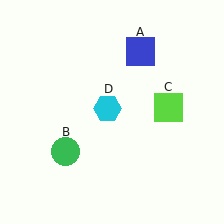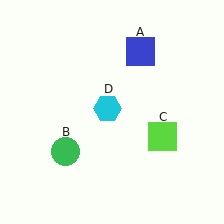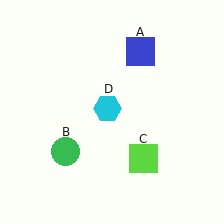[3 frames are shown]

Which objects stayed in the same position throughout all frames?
Blue square (object A) and green circle (object B) and cyan hexagon (object D) remained stationary.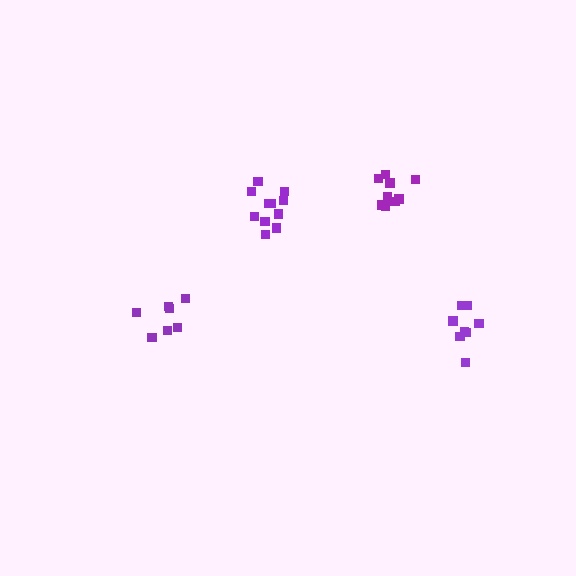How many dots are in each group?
Group 1: 11 dots, Group 2: 7 dots, Group 3: 9 dots, Group 4: 8 dots (35 total).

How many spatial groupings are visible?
There are 4 spatial groupings.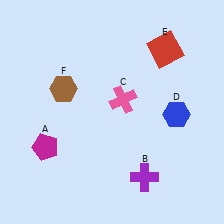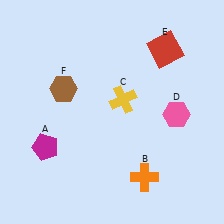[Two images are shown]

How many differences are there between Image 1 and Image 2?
There are 3 differences between the two images.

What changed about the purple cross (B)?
In Image 1, B is purple. In Image 2, it changed to orange.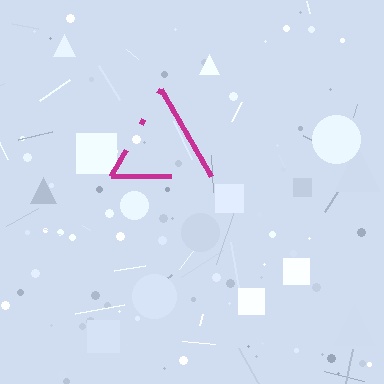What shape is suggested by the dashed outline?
The dashed outline suggests a triangle.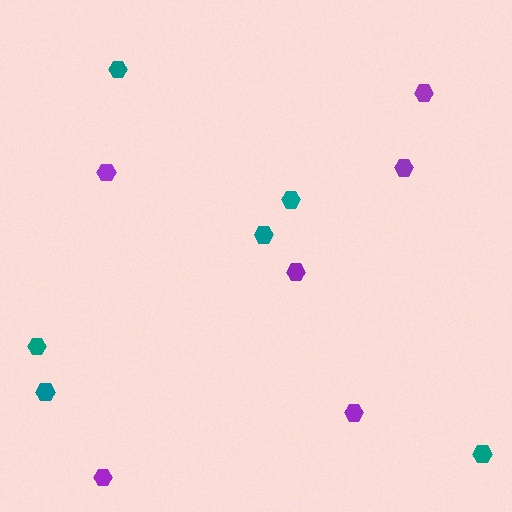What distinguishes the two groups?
There are 2 groups: one group of teal hexagons (6) and one group of purple hexagons (6).